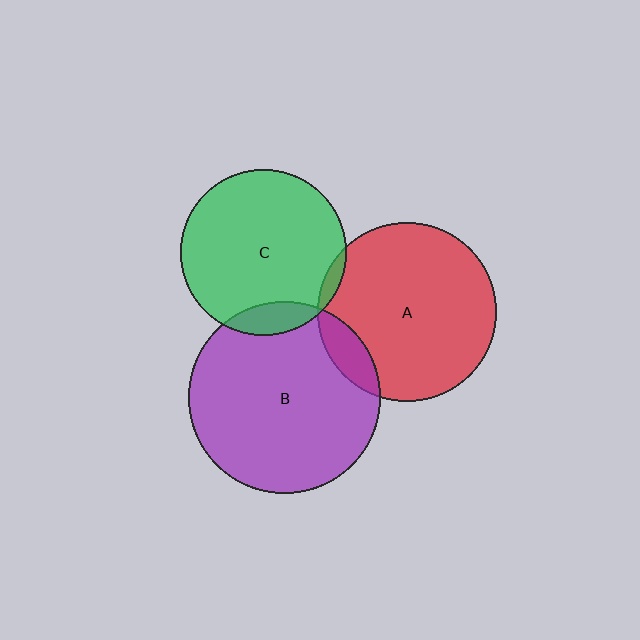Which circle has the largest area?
Circle B (purple).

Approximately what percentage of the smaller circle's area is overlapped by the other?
Approximately 5%.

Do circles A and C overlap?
Yes.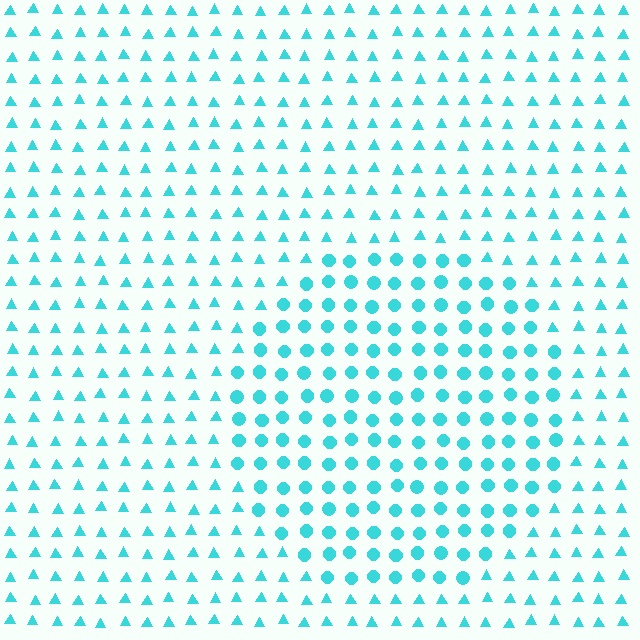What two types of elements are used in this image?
The image uses circles inside the circle region and triangles outside it.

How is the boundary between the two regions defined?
The boundary is defined by a change in element shape: circles inside vs. triangles outside. All elements share the same color and spacing.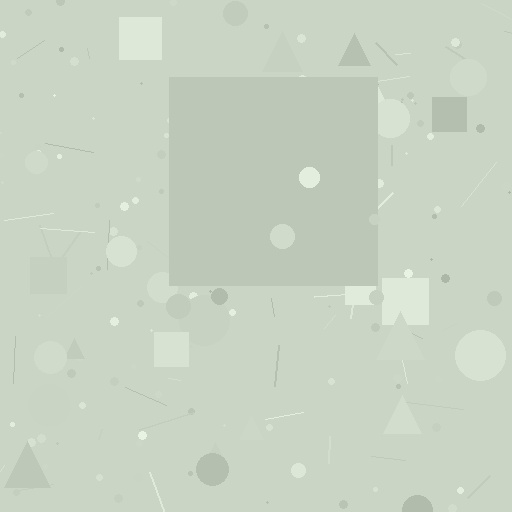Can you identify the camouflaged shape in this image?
The camouflaged shape is a square.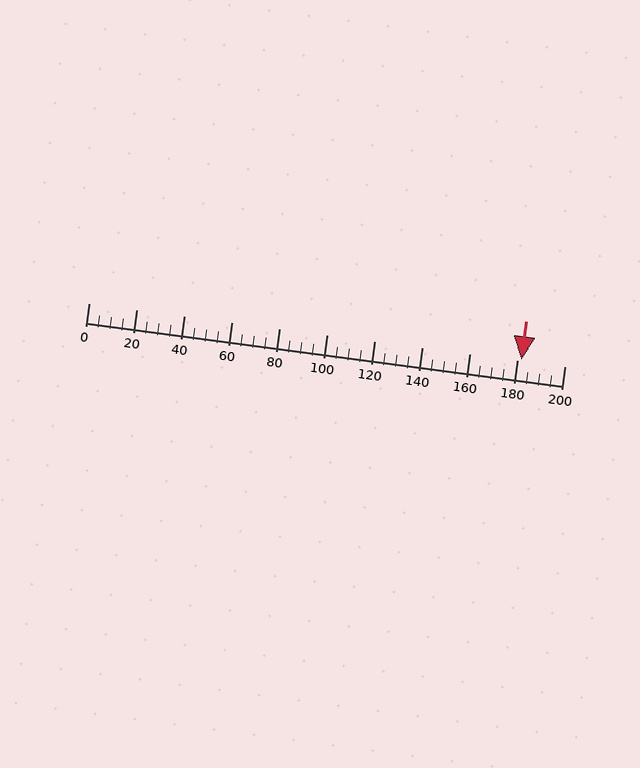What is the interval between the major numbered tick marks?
The major tick marks are spaced 20 units apart.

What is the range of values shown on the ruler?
The ruler shows values from 0 to 200.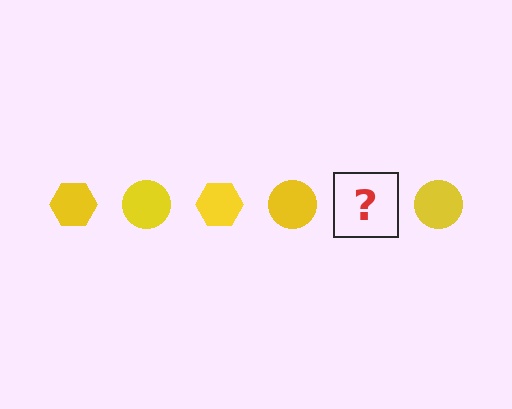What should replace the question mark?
The question mark should be replaced with a yellow hexagon.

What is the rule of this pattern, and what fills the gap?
The rule is that the pattern cycles through hexagon, circle shapes in yellow. The gap should be filled with a yellow hexagon.